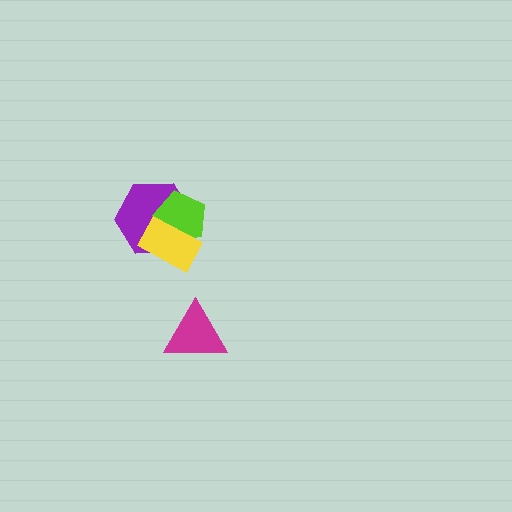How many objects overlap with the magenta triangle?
0 objects overlap with the magenta triangle.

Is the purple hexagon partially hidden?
Yes, it is partially covered by another shape.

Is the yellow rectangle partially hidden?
No, no other shape covers it.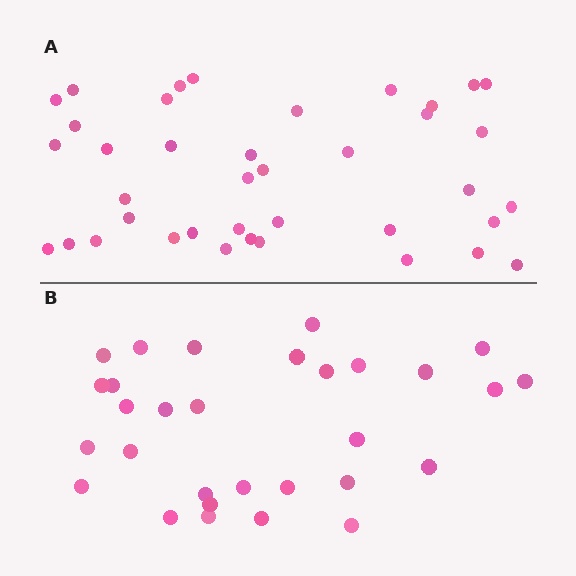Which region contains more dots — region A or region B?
Region A (the top region) has more dots.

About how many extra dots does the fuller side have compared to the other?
Region A has roughly 8 or so more dots than region B.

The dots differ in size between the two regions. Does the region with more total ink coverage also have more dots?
No. Region B has more total ink coverage because its dots are larger, but region A actually contains more individual dots. Total area can be misleading — the number of items is what matters here.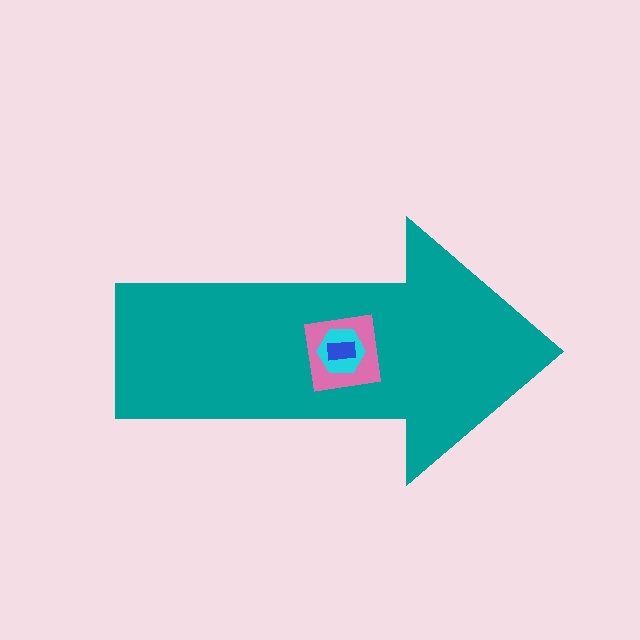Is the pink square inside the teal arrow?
Yes.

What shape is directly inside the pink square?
The cyan hexagon.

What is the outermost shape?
The teal arrow.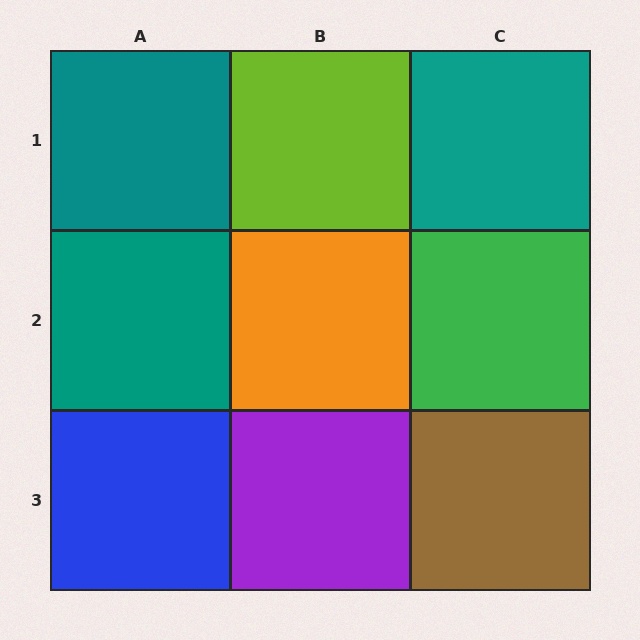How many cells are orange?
1 cell is orange.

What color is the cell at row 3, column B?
Purple.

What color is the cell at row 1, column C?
Teal.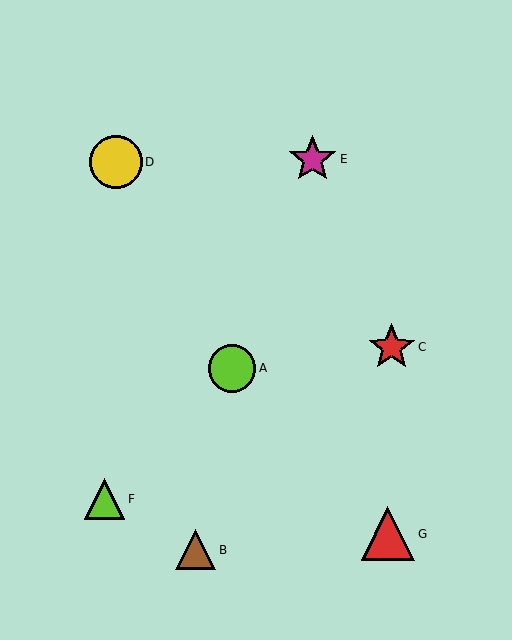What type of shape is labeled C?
Shape C is a red star.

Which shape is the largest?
The red triangle (labeled G) is the largest.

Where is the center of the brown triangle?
The center of the brown triangle is at (196, 550).